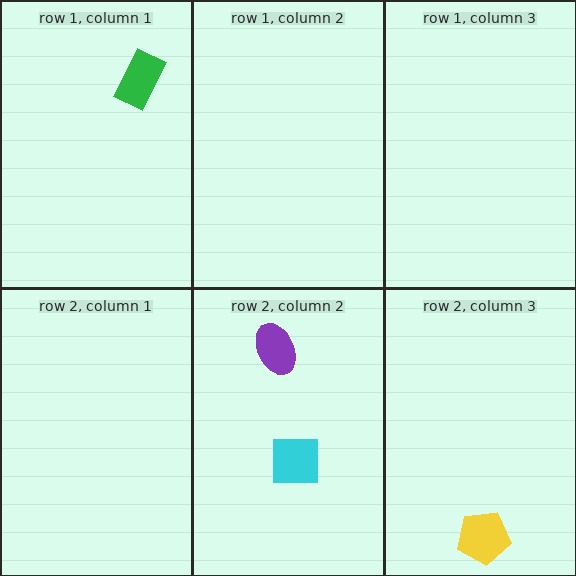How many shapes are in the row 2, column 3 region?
1.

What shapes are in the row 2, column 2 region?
The purple ellipse, the cyan square.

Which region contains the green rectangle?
The row 1, column 1 region.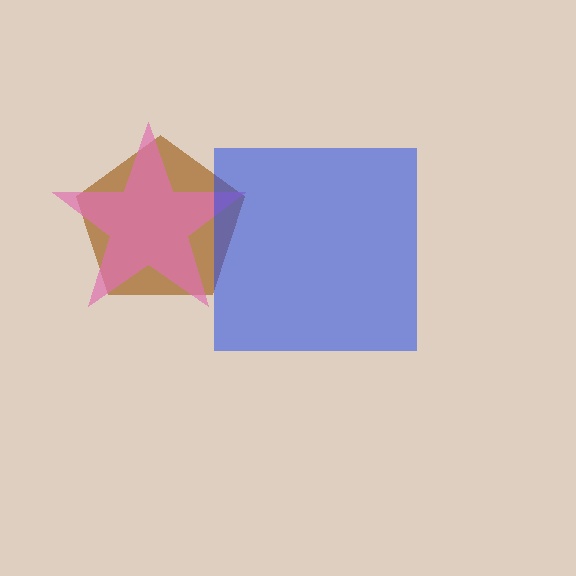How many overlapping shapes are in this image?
There are 3 overlapping shapes in the image.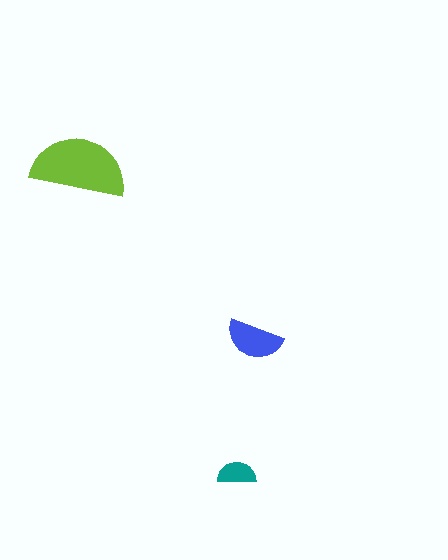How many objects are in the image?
There are 3 objects in the image.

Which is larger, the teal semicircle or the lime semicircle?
The lime one.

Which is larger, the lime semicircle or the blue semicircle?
The lime one.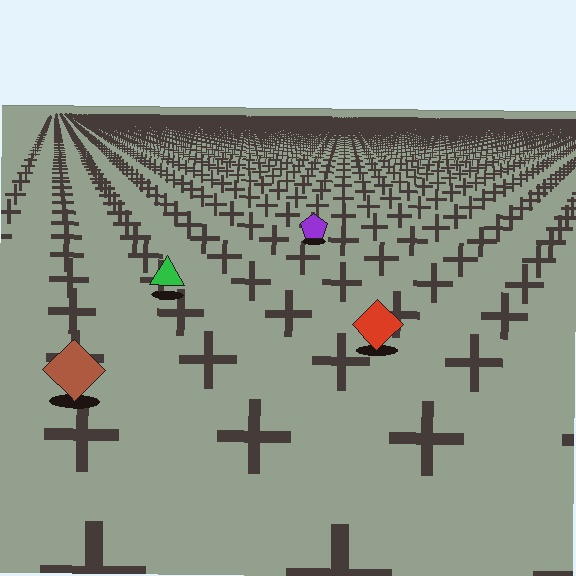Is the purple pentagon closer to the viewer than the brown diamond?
No. The brown diamond is closer — you can tell from the texture gradient: the ground texture is coarser near it.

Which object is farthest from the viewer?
The purple pentagon is farthest from the viewer. It appears smaller and the ground texture around it is denser.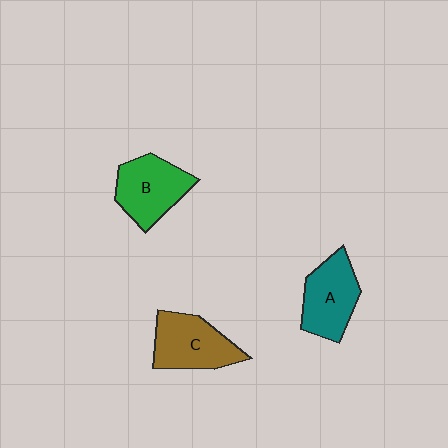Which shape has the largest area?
Shape C (brown).